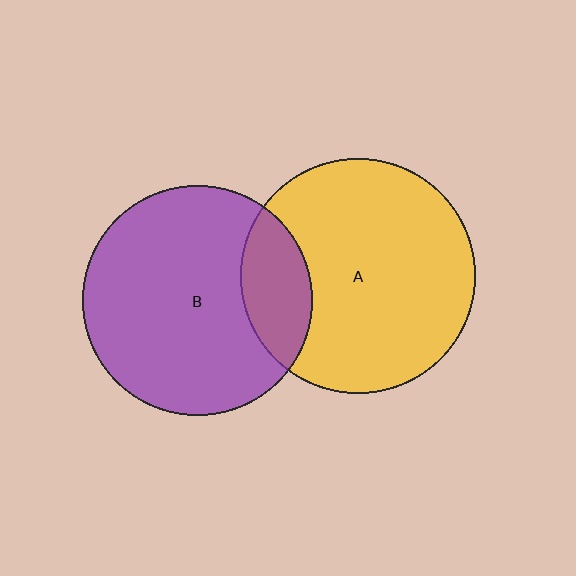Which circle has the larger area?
Circle A (yellow).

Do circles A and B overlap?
Yes.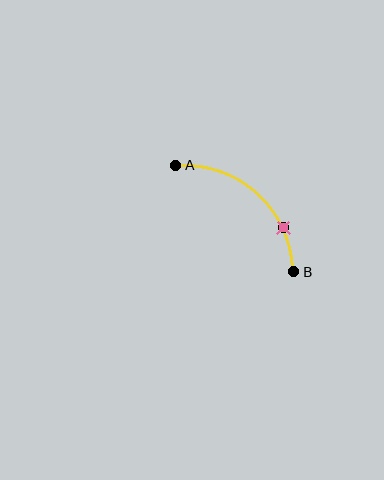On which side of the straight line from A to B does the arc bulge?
The arc bulges above and to the right of the straight line connecting A and B.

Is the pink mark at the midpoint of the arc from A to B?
No. The pink mark lies on the arc but is closer to endpoint B. The arc midpoint would be at the point on the curve equidistant along the arc from both A and B.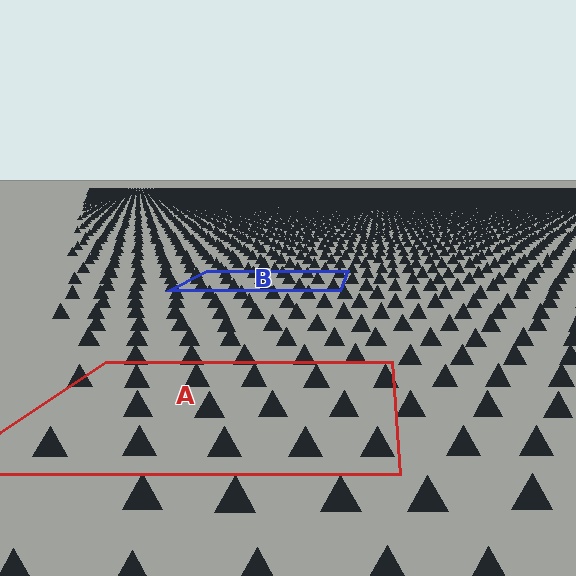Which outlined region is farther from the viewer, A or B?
Region B is farther from the viewer — the texture elements inside it appear smaller and more densely packed.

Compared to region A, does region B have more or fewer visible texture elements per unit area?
Region B has more texture elements per unit area — they are packed more densely because it is farther away.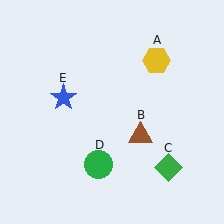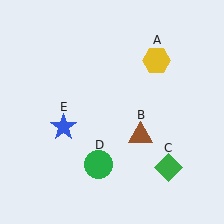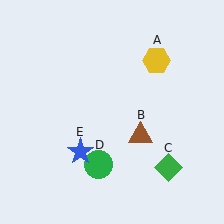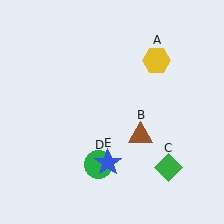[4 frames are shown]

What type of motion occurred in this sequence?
The blue star (object E) rotated counterclockwise around the center of the scene.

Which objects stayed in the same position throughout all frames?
Yellow hexagon (object A) and brown triangle (object B) and green diamond (object C) and green circle (object D) remained stationary.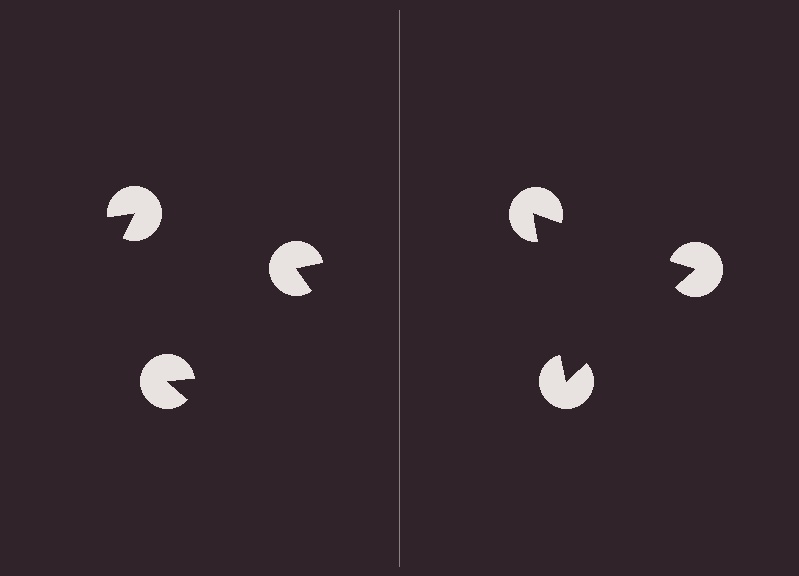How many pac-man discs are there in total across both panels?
6 — 3 on each side.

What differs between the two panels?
The pac-man discs are positioned identically on both sides; only the wedge orientations differ. On the right they align to a triangle; on the left they are misaligned.